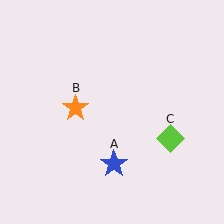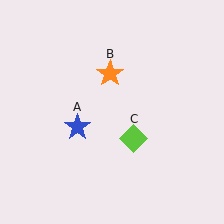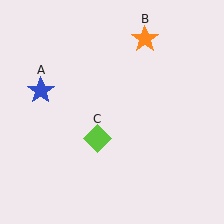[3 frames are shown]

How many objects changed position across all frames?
3 objects changed position: blue star (object A), orange star (object B), lime diamond (object C).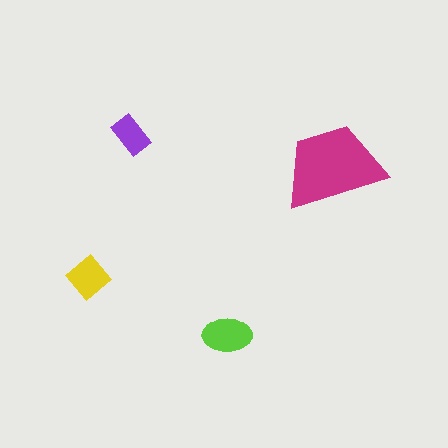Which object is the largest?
The magenta trapezoid.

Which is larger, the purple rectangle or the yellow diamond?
The yellow diamond.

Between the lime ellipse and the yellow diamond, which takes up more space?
The lime ellipse.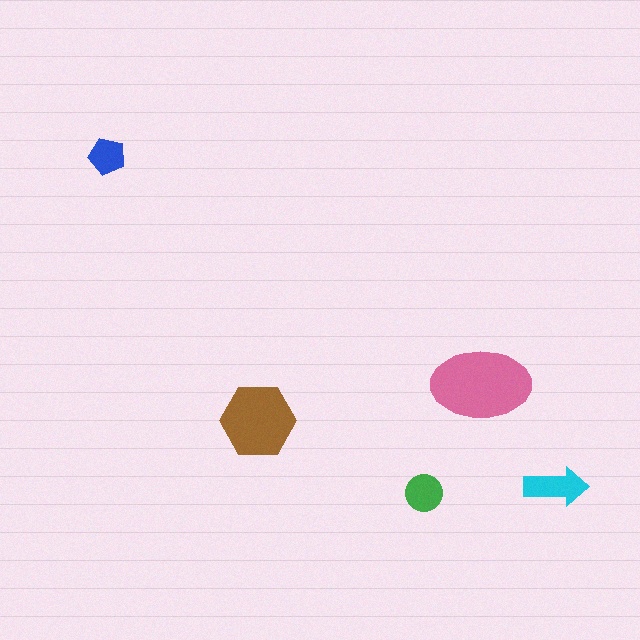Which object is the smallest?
The blue pentagon.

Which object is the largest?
The pink ellipse.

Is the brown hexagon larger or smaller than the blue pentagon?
Larger.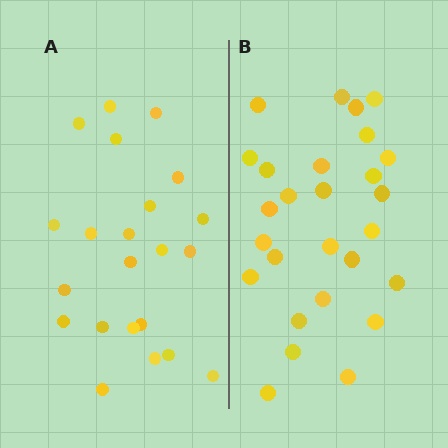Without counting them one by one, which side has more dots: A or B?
Region B (the right region) has more dots.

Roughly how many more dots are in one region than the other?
Region B has about 5 more dots than region A.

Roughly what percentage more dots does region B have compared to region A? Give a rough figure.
About 25% more.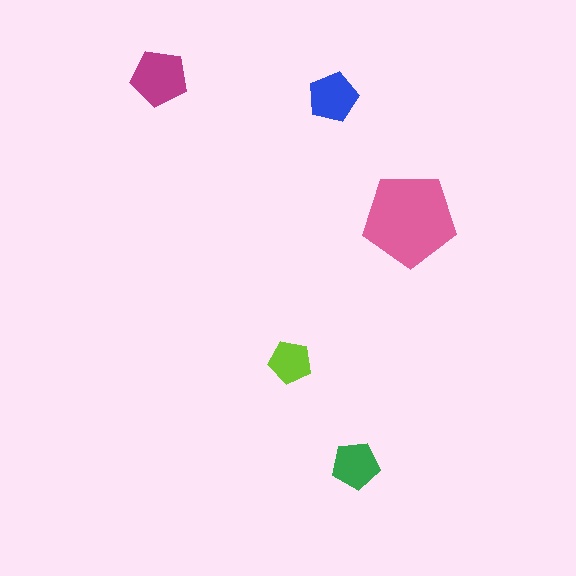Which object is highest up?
The magenta pentagon is topmost.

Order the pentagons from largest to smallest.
the pink one, the magenta one, the blue one, the green one, the lime one.